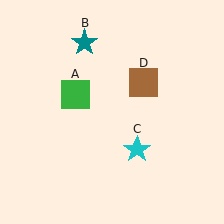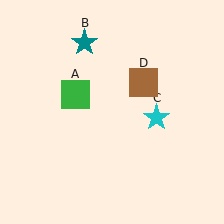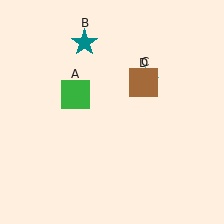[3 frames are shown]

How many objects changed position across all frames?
1 object changed position: cyan star (object C).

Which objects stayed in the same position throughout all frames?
Green square (object A) and teal star (object B) and brown square (object D) remained stationary.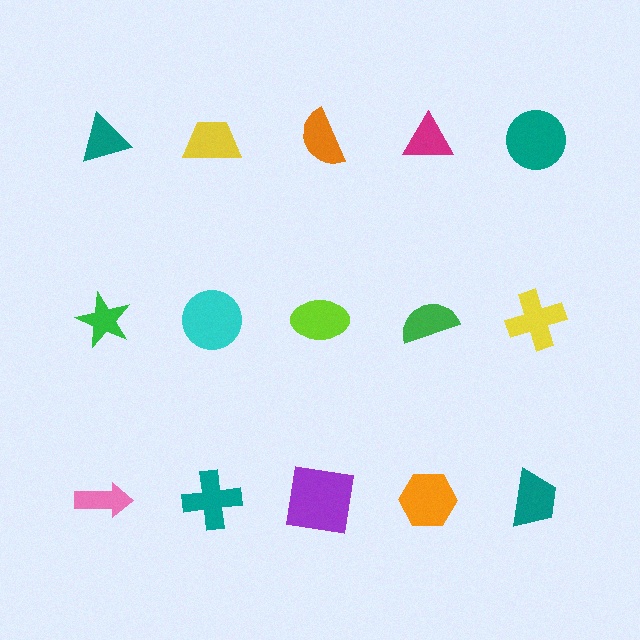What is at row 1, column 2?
A yellow trapezoid.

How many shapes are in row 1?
5 shapes.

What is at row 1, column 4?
A magenta triangle.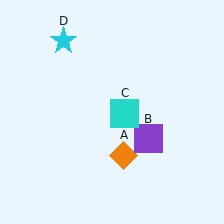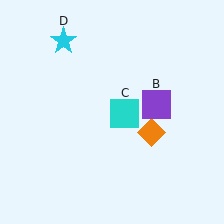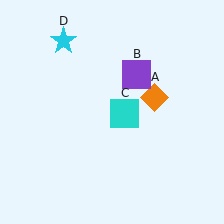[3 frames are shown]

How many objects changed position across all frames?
2 objects changed position: orange diamond (object A), purple square (object B).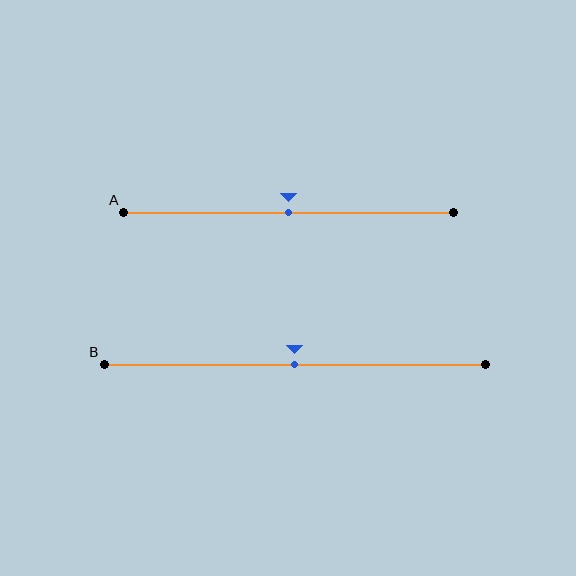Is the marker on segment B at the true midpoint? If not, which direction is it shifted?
Yes, the marker on segment B is at the true midpoint.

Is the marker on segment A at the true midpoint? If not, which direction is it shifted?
Yes, the marker on segment A is at the true midpoint.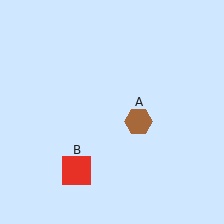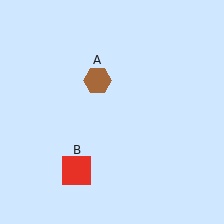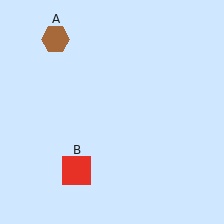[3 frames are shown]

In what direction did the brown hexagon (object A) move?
The brown hexagon (object A) moved up and to the left.